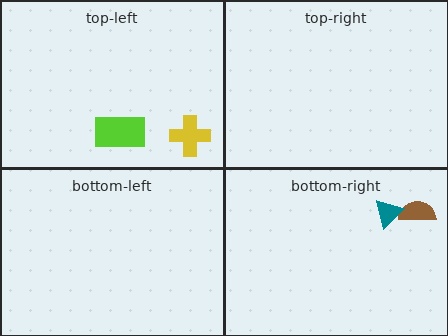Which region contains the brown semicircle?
The bottom-right region.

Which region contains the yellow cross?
The top-left region.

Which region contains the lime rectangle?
The top-left region.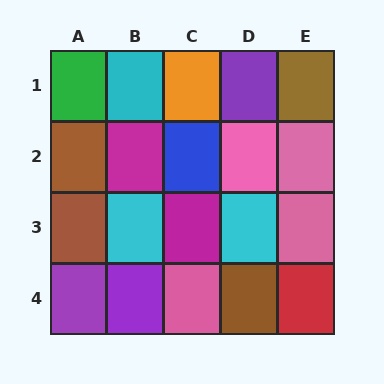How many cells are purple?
3 cells are purple.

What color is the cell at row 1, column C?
Orange.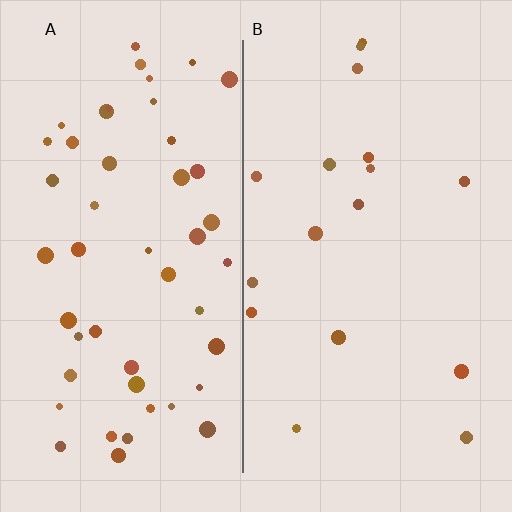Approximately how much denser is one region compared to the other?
Approximately 2.9× — region A over region B.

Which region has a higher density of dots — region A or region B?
A (the left).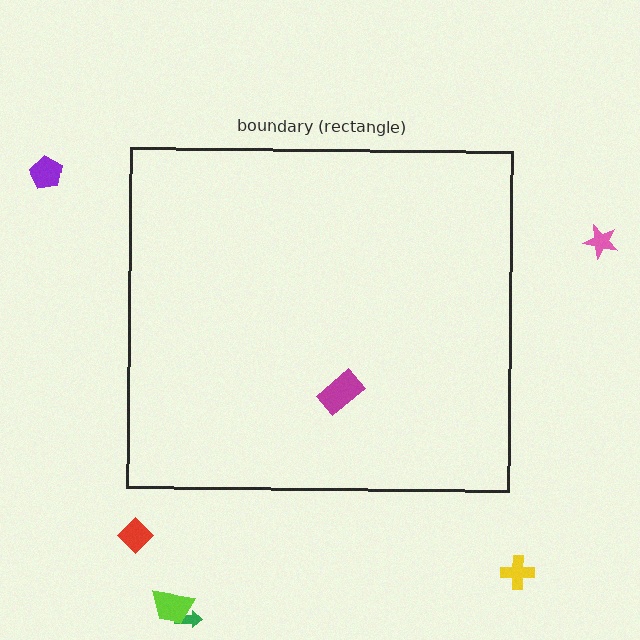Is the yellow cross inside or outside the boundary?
Outside.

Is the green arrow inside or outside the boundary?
Outside.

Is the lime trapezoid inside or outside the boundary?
Outside.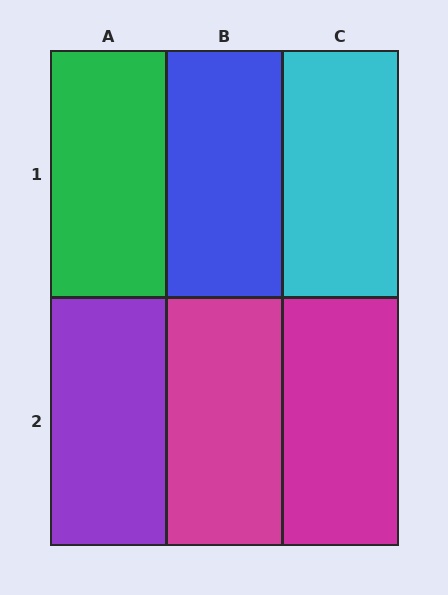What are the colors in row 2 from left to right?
Purple, magenta, magenta.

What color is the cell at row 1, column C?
Cyan.